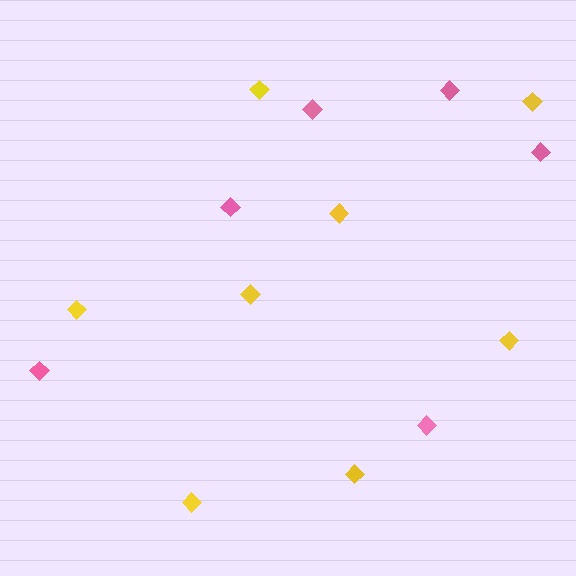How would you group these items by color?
There are 2 groups: one group of pink diamonds (6) and one group of yellow diamonds (8).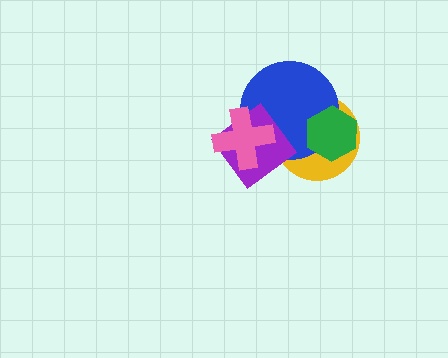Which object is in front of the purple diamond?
The pink cross is in front of the purple diamond.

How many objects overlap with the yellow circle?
3 objects overlap with the yellow circle.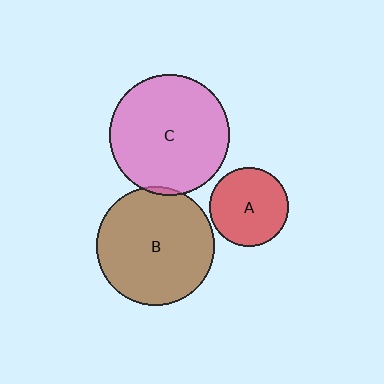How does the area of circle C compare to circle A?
Approximately 2.3 times.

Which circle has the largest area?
Circle C (pink).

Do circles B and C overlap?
Yes.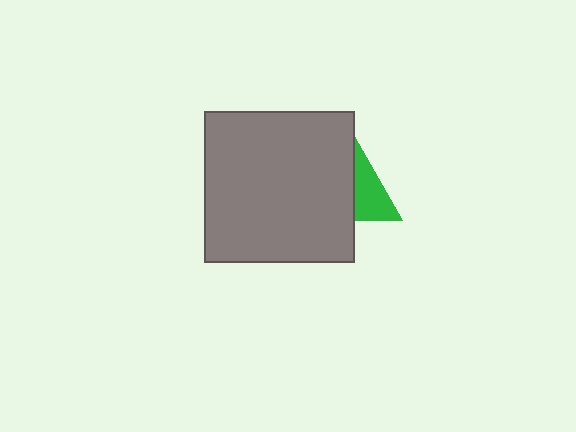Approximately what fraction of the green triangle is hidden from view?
Roughly 65% of the green triangle is hidden behind the gray square.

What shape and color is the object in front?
The object in front is a gray square.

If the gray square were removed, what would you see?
You would see the complete green triangle.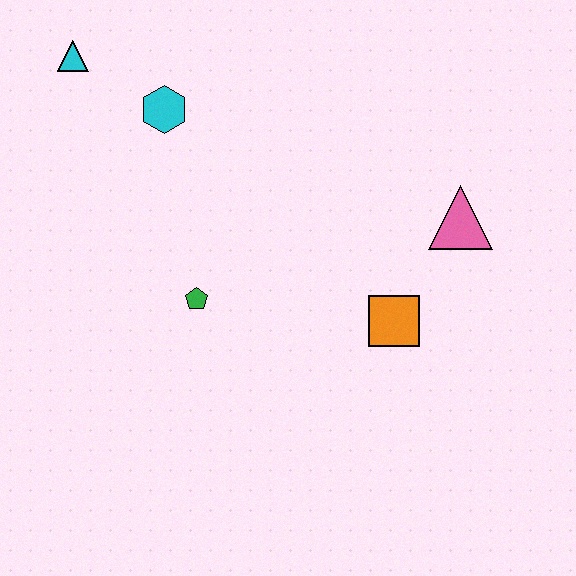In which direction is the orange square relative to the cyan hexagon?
The orange square is to the right of the cyan hexagon.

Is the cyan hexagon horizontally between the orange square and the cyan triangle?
Yes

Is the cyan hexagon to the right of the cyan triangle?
Yes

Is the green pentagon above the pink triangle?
No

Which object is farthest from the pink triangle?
The cyan triangle is farthest from the pink triangle.